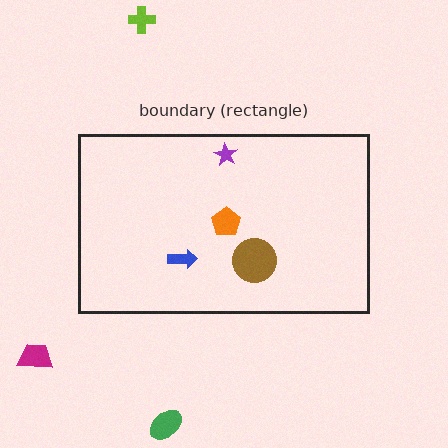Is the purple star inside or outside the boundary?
Inside.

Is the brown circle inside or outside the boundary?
Inside.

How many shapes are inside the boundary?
4 inside, 3 outside.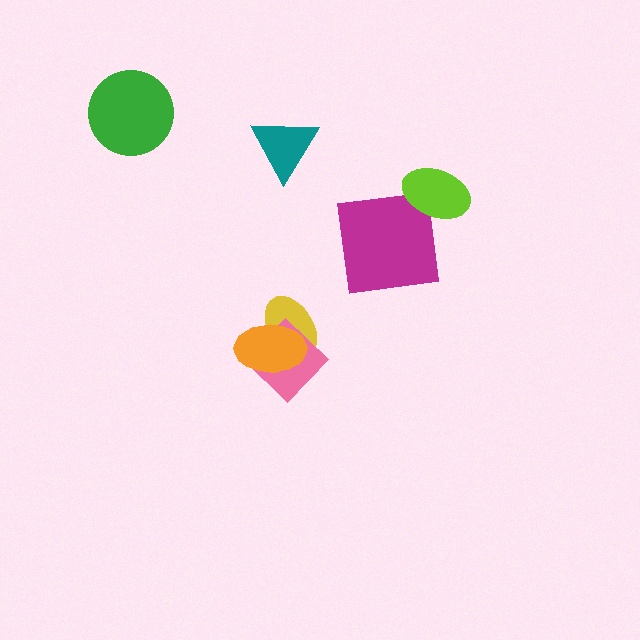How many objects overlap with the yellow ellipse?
2 objects overlap with the yellow ellipse.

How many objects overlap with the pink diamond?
2 objects overlap with the pink diamond.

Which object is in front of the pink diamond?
The orange ellipse is in front of the pink diamond.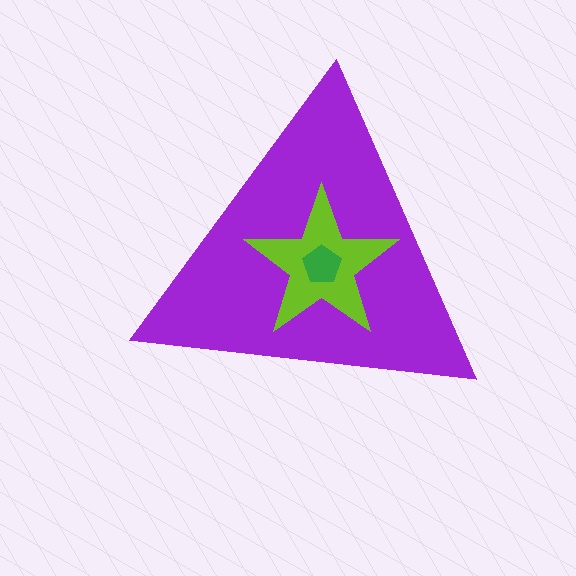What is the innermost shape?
The green pentagon.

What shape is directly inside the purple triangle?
The lime star.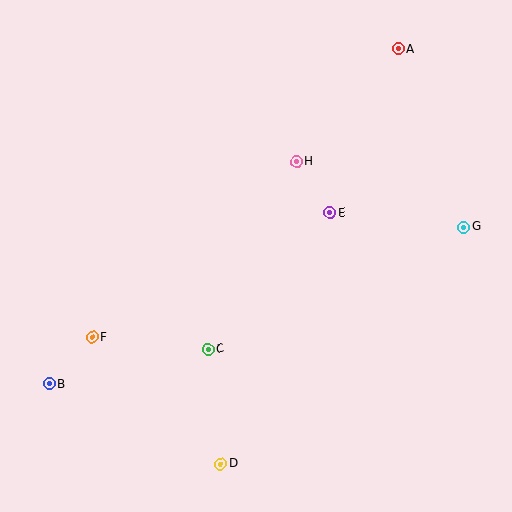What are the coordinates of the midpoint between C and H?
The midpoint between C and H is at (252, 255).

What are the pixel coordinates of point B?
Point B is at (49, 384).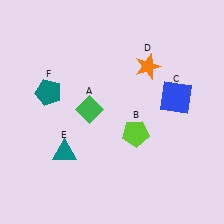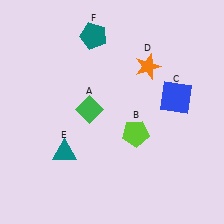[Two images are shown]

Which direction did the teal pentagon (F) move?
The teal pentagon (F) moved up.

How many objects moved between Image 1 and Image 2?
1 object moved between the two images.